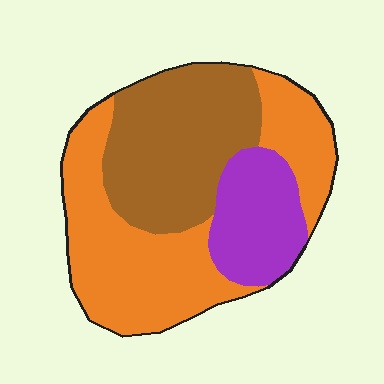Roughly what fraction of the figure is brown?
Brown takes up between a third and a half of the figure.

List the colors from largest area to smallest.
From largest to smallest: orange, brown, purple.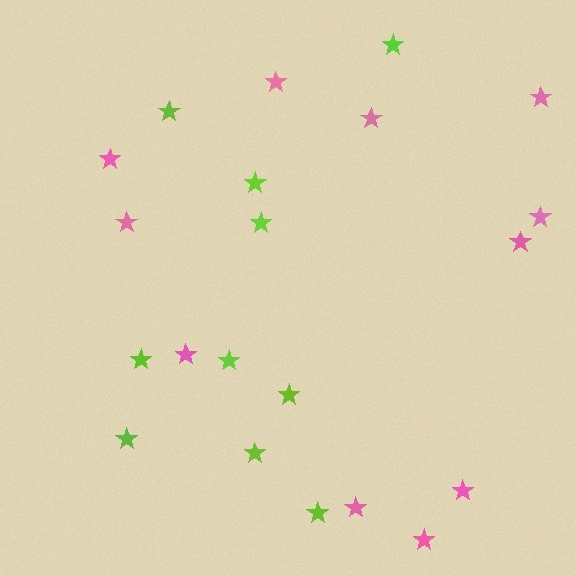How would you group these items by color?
There are 2 groups: one group of pink stars (11) and one group of lime stars (10).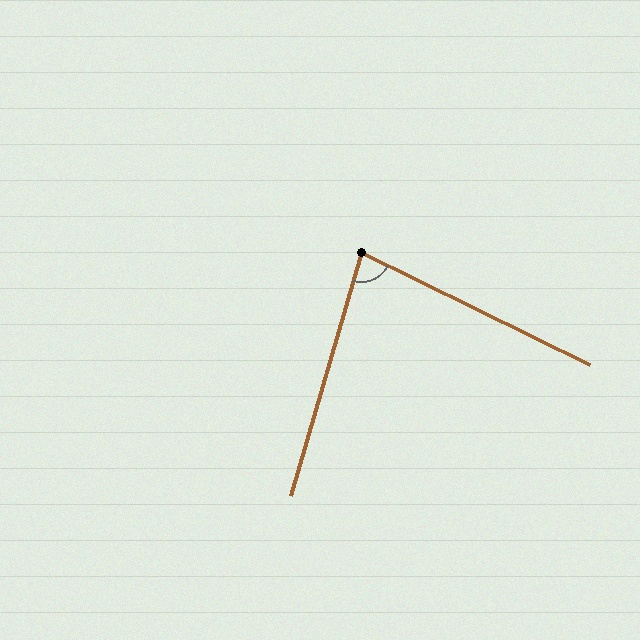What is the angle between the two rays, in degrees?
Approximately 80 degrees.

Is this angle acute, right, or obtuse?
It is acute.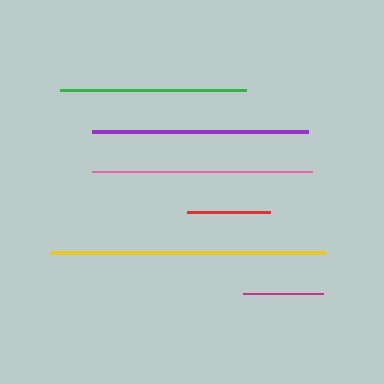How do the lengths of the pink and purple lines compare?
The pink and purple lines are approximately the same length.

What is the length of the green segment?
The green segment is approximately 186 pixels long.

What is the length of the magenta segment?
The magenta segment is approximately 80 pixels long.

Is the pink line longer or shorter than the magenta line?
The pink line is longer than the magenta line.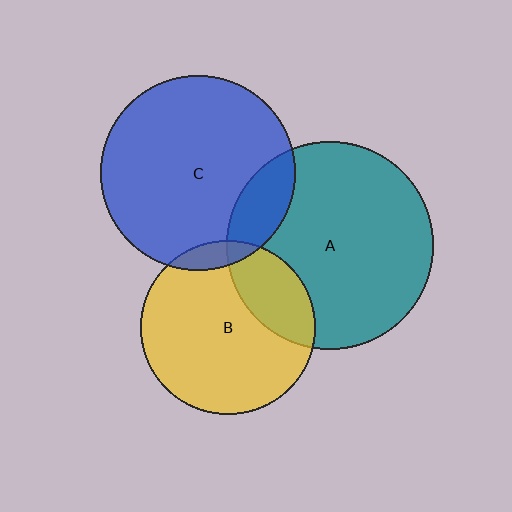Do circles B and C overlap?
Yes.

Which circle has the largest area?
Circle A (teal).